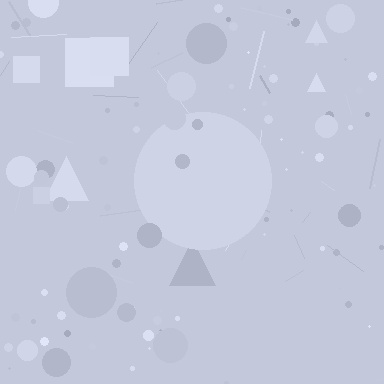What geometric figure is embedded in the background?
A circle is embedded in the background.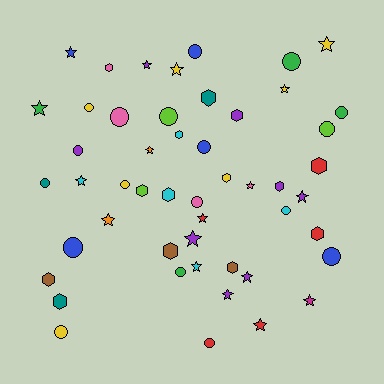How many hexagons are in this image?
There are 14 hexagons.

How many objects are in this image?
There are 50 objects.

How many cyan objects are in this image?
There are 5 cyan objects.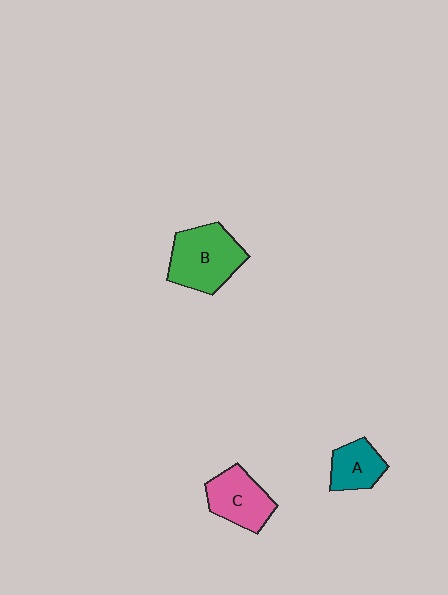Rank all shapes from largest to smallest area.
From largest to smallest: B (green), C (pink), A (teal).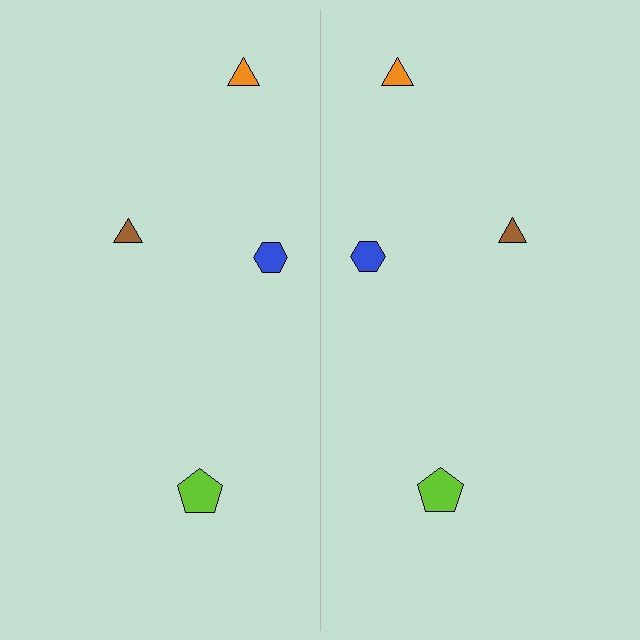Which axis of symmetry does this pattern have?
The pattern has a vertical axis of symmetry running through the center of the image.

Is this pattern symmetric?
Yes, this pattern has bilateral (reflection) symmetry.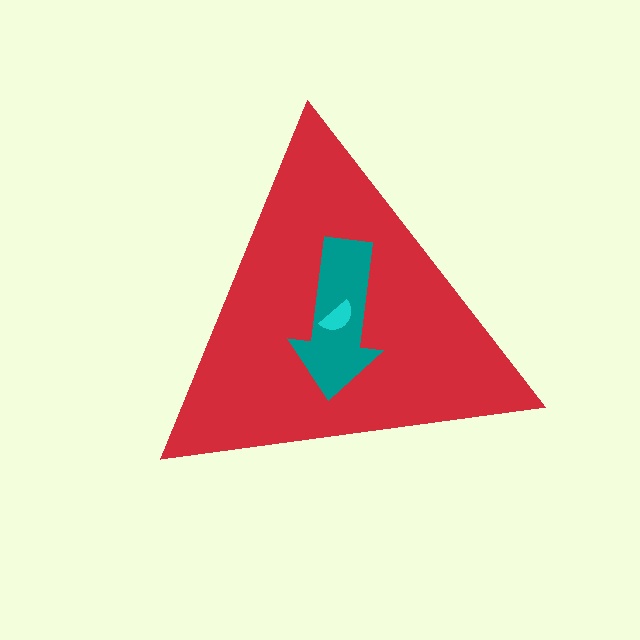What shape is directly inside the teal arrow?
The cyan semicircle.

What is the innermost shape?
The cyan semicircle.